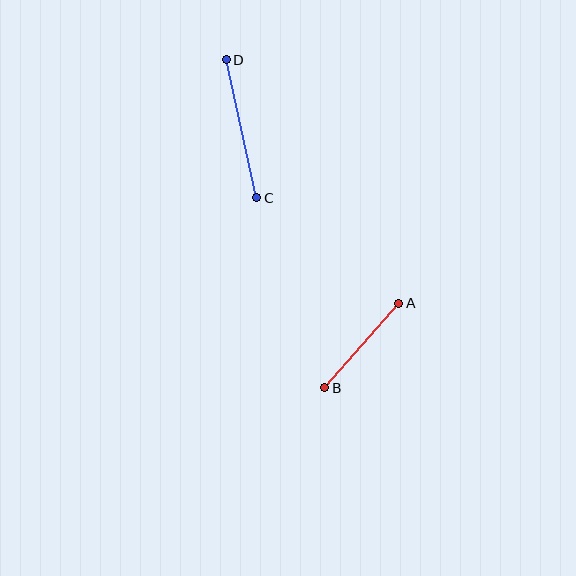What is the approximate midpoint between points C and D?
The midpoint is at approximately (242, 129) pixels.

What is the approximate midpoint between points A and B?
The midpoint is at approximately (362, 345) pixels.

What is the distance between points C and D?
The distance is approximately 141 pixels.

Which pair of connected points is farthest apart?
Points C and D are farthest apart.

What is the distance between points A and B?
The distance is approximately 113 pixels.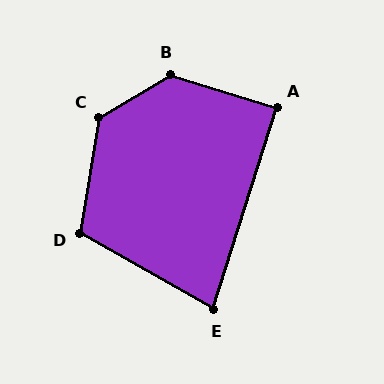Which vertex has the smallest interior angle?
E, at approximately 78 degrees.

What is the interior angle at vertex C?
Approximately 130 degrees (obtuse).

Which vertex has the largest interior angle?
B, at approximately 132 degrees.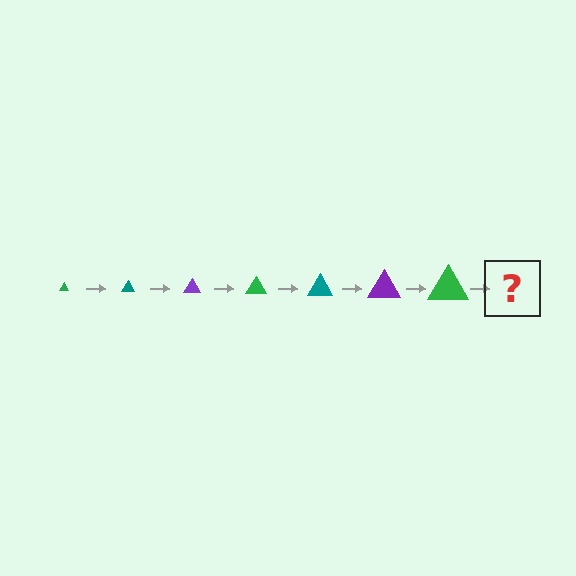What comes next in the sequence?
The next element should be a teal triangle, larger than the previous one.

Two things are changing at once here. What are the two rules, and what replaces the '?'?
The two rules are that the triangle grows larger each step and the color cycles through green, teal, and purple. The '?' should be a teal triangle, larger than the previous one.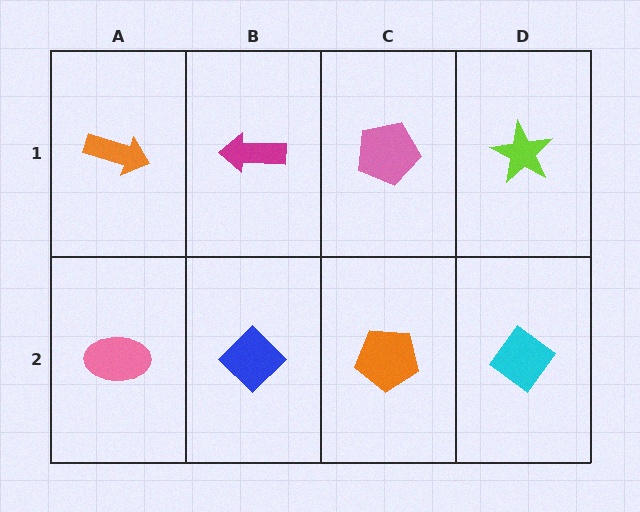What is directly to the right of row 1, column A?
A magenta arrow.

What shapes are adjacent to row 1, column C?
An orange pentagon (row 2, column C), a magenta arrow (row 1, column B), a lime star (row 1, column D).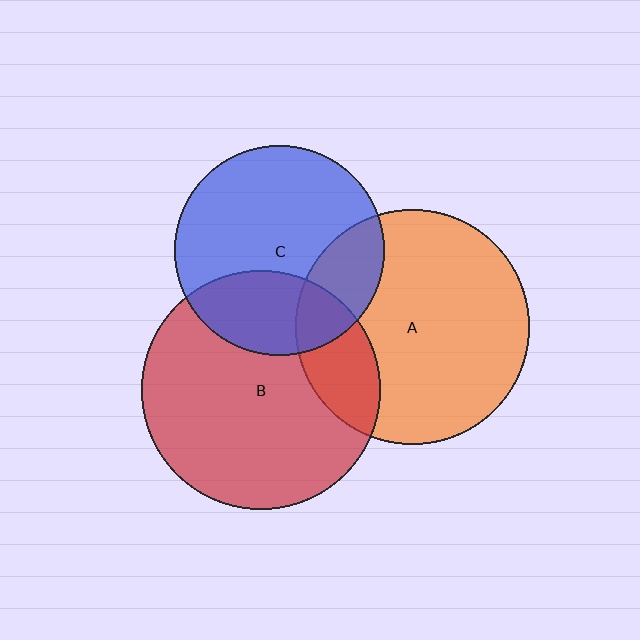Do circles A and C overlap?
Yes.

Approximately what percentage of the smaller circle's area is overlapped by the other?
Approximately 20%.